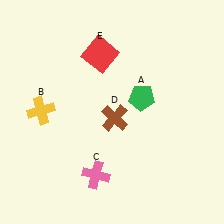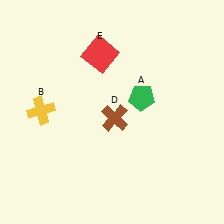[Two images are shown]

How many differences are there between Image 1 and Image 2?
There is 1 difference between the two images.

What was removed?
The pink cross (C) was removed in Image 2.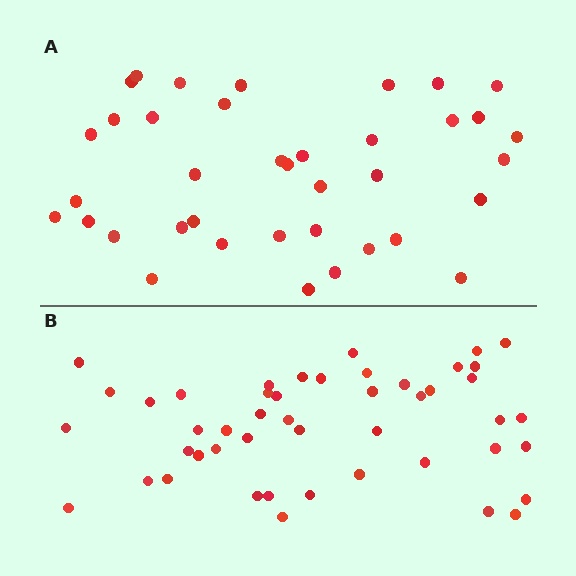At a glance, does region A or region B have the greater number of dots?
Region B (the bottom region) has more dots.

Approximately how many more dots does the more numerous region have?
Region B has roughly 8 or so more dots than region A.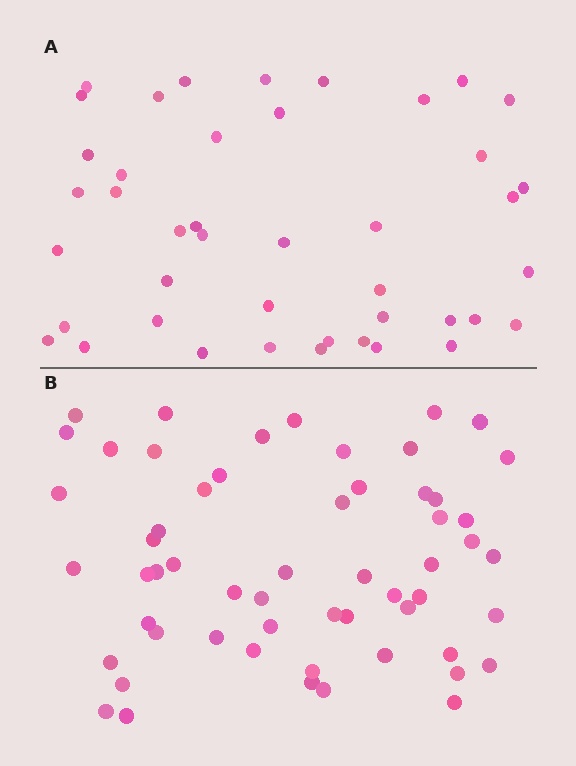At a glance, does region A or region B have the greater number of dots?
Region B (the bottom region) has more dots.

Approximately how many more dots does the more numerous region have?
Region B has approximately 15 more dots than region A.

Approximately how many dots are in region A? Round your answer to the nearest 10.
About 40 dots. (The exact count is 43, which rounds to 40.)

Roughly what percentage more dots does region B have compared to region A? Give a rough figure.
About 35% more.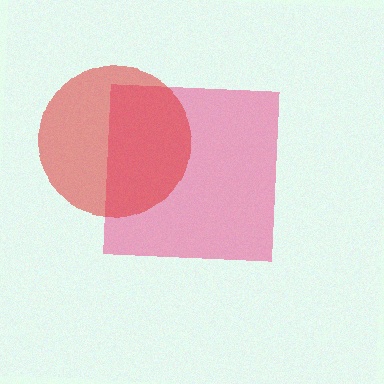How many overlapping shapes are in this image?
There are 2 overlapping shapes in the image.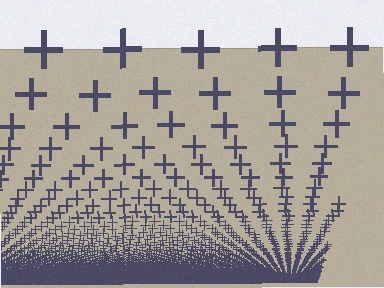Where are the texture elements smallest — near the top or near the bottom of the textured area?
Near the bottom.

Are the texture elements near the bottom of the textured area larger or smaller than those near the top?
Smaller. The gradient is inverted — elements near the bottom are smaller and denser.